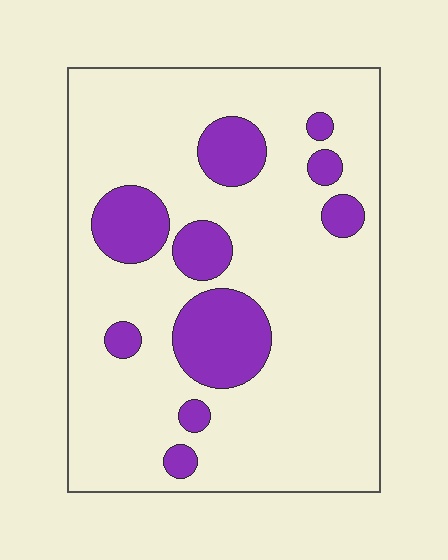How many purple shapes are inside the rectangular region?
10.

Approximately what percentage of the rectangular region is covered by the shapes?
Approximately 20%.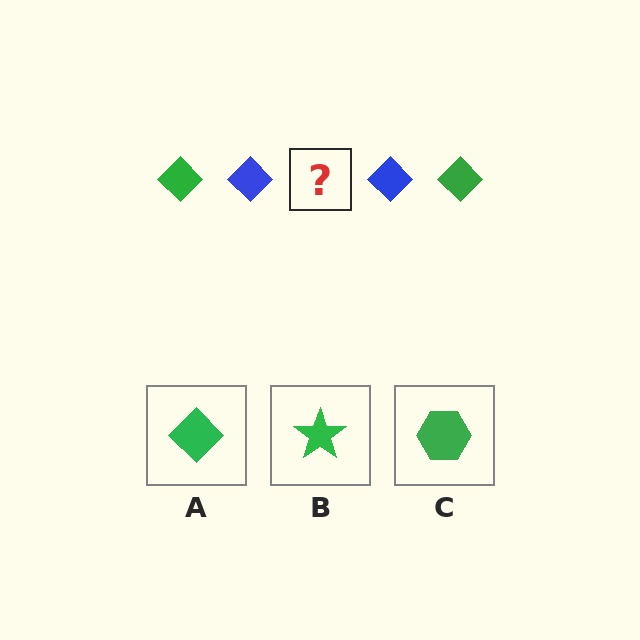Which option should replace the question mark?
Option A.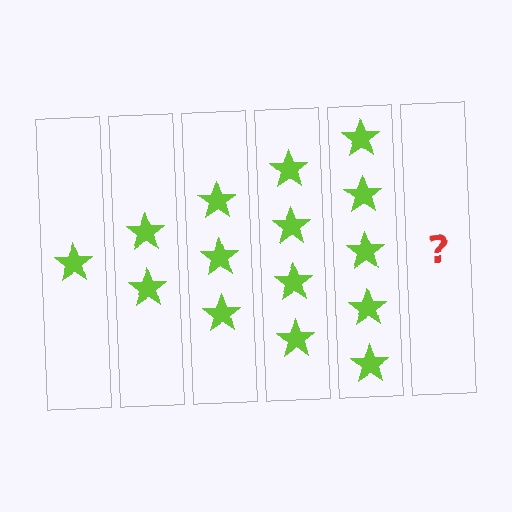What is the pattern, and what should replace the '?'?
The pattern is that each step adds one more star. The '?' should be 6 stars.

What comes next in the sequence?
The next element should be 6 stars.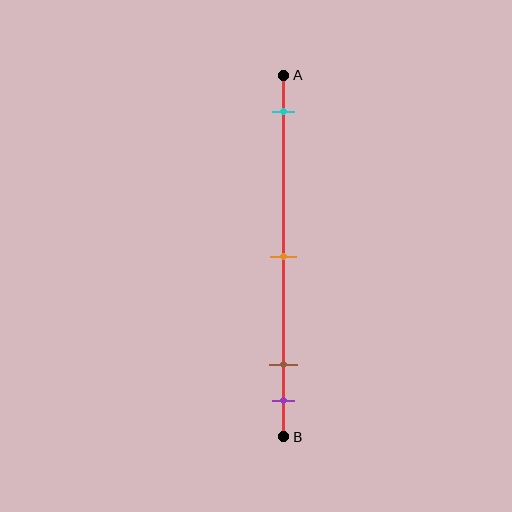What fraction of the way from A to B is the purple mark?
The purple mark is approximately 90% (0.9) of the way from A to B.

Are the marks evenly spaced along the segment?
No, the marks are not evenly spaced.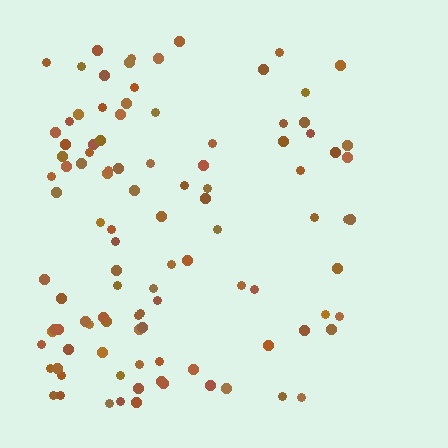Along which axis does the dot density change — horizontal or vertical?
Horizontal.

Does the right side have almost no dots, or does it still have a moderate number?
Still a moderate number, just noticeably fewer than the left.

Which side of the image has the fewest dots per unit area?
The right.